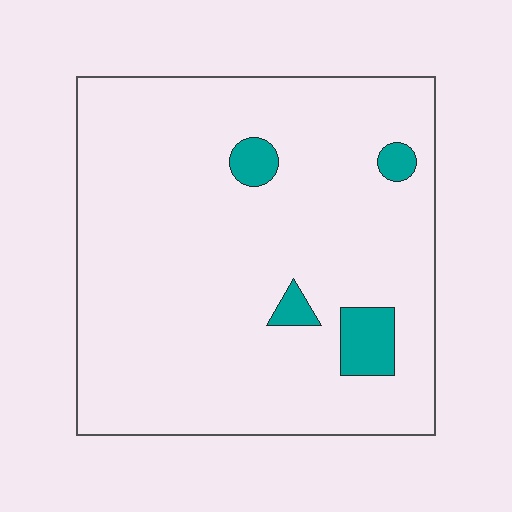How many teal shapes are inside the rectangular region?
4.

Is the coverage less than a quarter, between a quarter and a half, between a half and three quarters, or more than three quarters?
Less than a quarter.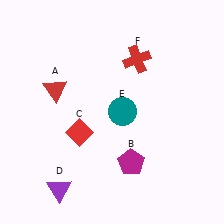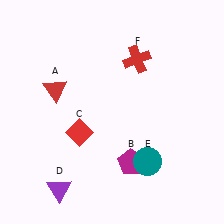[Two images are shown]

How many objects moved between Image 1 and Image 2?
1 object moved between the two images.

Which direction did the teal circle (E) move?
The teal circle (E) moved down.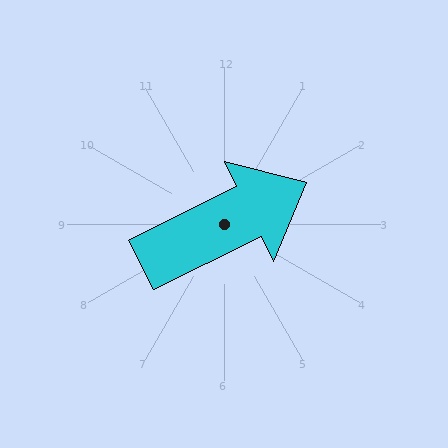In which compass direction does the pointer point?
Northeast.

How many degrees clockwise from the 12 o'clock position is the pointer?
Approximately 64 degrees.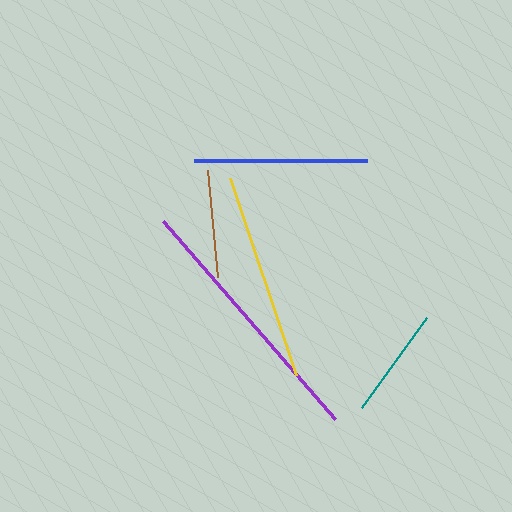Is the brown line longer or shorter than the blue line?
The blue line is longer than the brown line.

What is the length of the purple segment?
The purple segment is approximately 262 pixels long.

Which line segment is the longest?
The purple line is the longest at approximately 262 pixels.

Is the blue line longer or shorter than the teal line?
The blue line is longer than the teal line.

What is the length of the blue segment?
The blue segment is approximately 173 pixels long.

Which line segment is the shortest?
The brown line is the shortest at approximately 107 pixels.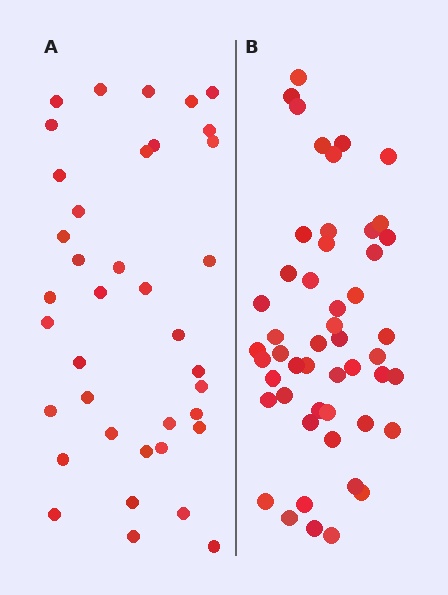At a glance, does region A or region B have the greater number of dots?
Region B (the right region) has more dots.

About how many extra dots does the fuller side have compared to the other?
Region B has roughly 12 or so more dots than region A.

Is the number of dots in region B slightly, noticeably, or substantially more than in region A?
Region B has noticeably more, but not dramatically so. The ratio is roughly 1.3 to 1.